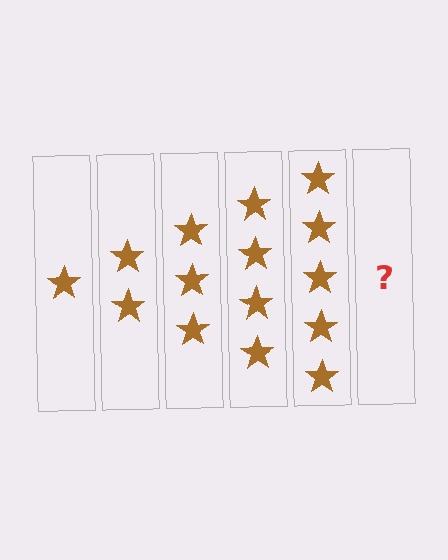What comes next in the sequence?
The next element should be 6 stars.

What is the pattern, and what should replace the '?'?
The pattern is that each step adds one more star. The '?' should be 6 stars.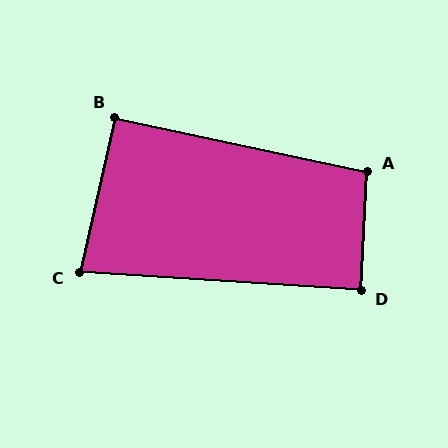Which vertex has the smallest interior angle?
C, at approximately 81 degrees.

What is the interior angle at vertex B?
Approximately 91 degrees (approximately right).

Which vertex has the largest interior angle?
A, at approximately 99 degrees.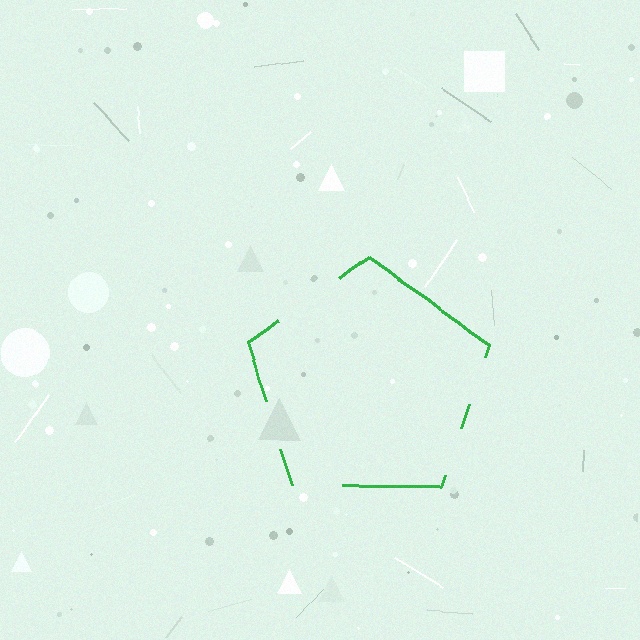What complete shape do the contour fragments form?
The contour fragments form a pentagon.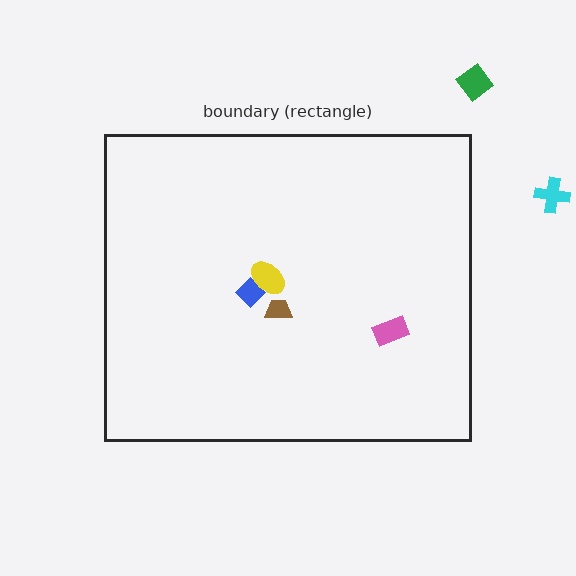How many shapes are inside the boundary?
4 inside, 2 outside.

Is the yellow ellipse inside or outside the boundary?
Inside.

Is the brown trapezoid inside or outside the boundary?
Inside.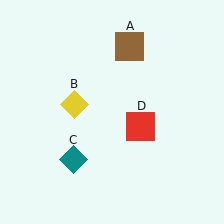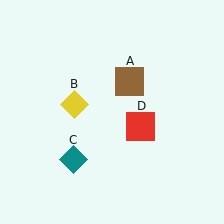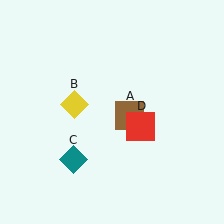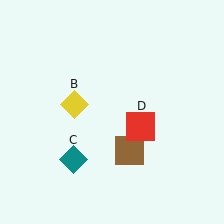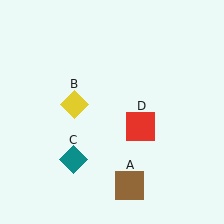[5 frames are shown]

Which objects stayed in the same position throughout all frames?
Yellow diamond (object B) and teal diamond (object C) and red square (object D) remained stationary.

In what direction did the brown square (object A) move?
The brown square (object A) moved down.